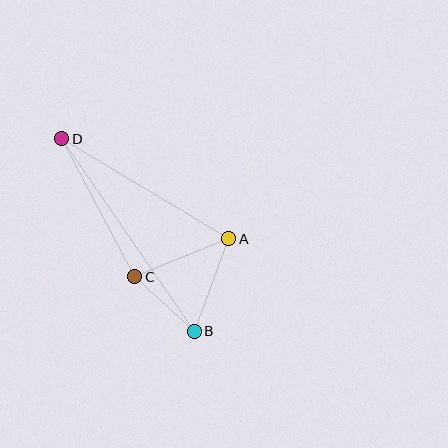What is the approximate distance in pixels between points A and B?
The distance between A and B is approximately 99 pixels.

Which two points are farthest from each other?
Points B and D are farthest from each other.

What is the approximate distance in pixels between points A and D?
The distance between A and D is approximately 195 pixels.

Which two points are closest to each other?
Points B and C are closest to each other.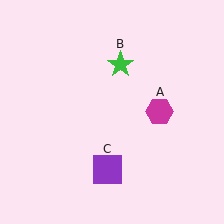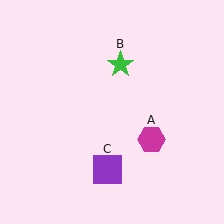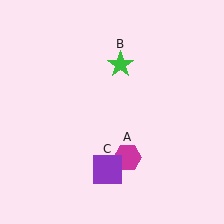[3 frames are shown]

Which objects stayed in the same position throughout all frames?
Green star (object B) and purple square (object C) remained stationary.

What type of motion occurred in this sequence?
The magenta hexagon (object A) rotated clockwise around the center of the scene.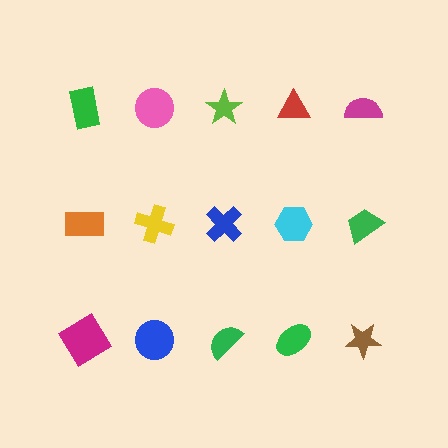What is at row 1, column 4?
A red triangle.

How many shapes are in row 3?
5 shapes.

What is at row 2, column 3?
A blue cross.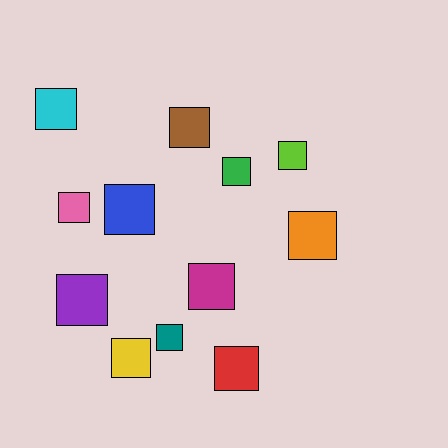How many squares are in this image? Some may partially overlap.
There are 12 squares.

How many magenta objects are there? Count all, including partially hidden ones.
There is 1 magenta object.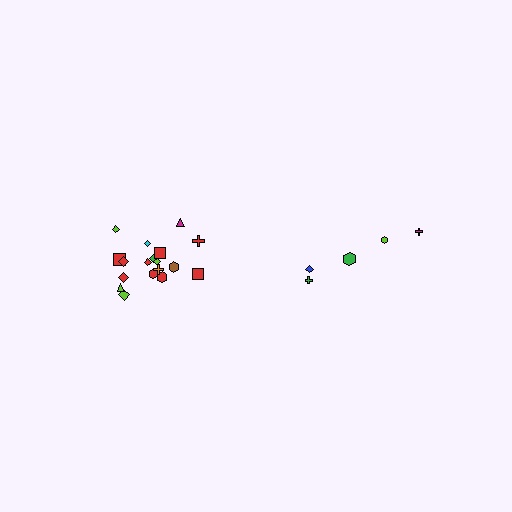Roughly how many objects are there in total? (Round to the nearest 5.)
Roughly 25 objects in total.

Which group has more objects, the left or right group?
The left group.